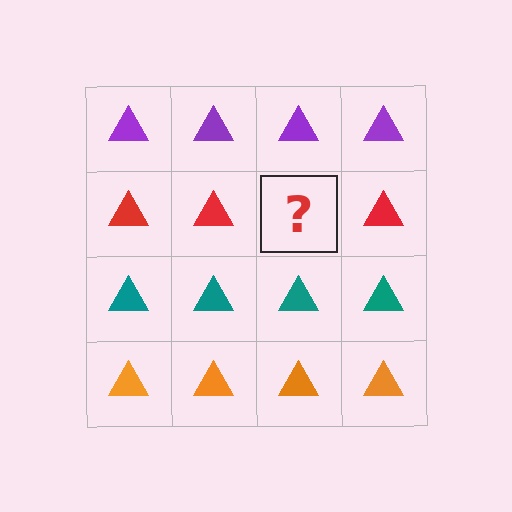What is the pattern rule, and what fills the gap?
The rule is that each row has a consistent color. The gap should be filled with a red triangle.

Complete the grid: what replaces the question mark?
The question mark should be replaced with a red triangle.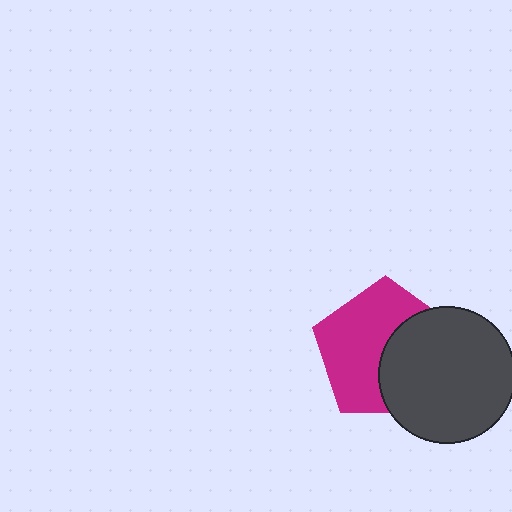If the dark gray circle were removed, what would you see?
You would see the complete magenta pentagon.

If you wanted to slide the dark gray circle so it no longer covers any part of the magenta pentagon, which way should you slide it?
Slide it right — that is the most direct way to separate the two shapes.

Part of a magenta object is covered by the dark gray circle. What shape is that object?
It is a pentagon.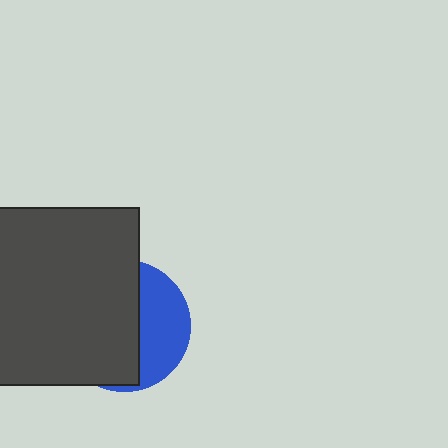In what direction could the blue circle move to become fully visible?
The blue circle could move right. That would shift it out from behind the dark gray square entirely.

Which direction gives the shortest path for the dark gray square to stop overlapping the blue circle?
Moving left gives the shortest separation.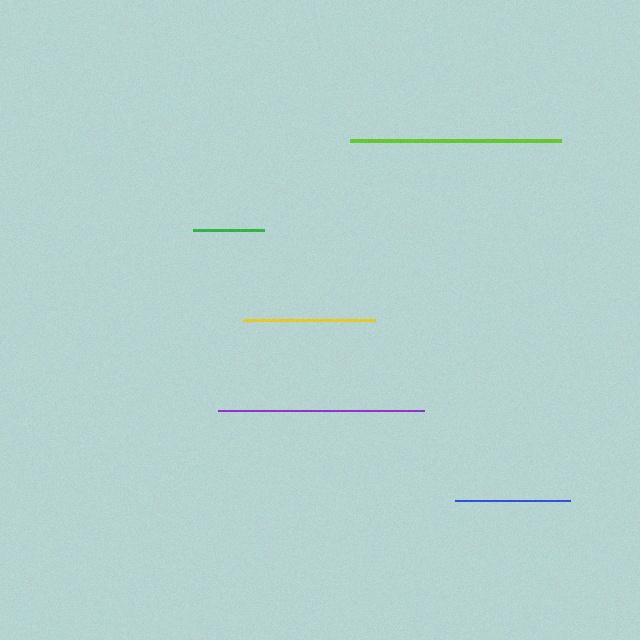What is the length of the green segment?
The green segment is approximately 71 pixels long.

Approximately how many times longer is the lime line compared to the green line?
The lime line is approximately 3.0 times the length of the green line.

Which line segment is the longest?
The lime line is the longest at approximately 212 pixels.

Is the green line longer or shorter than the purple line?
The purple line is longer than the green line.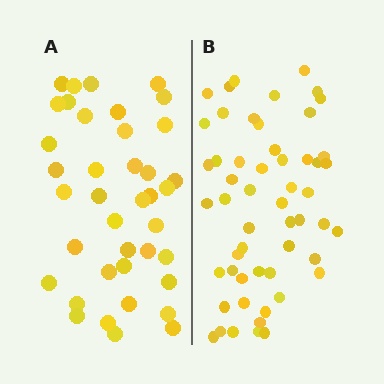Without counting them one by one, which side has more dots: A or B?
Region B (the right region) has more dots.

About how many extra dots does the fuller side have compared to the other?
Region B has approximately 15 more dots than region A.